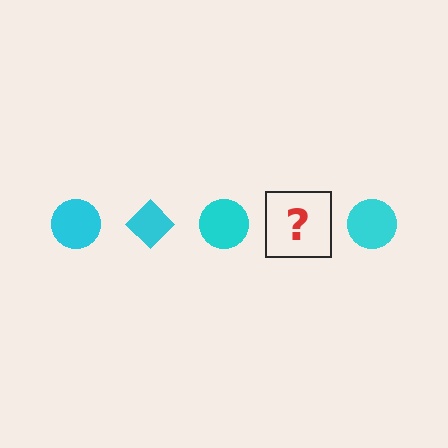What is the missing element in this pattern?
The missing element is a cyan diamond.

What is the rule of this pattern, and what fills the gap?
The rule is that the pattern cycles through circle, diamond shapes in cyan. The gap should be filled with a cyan diamond.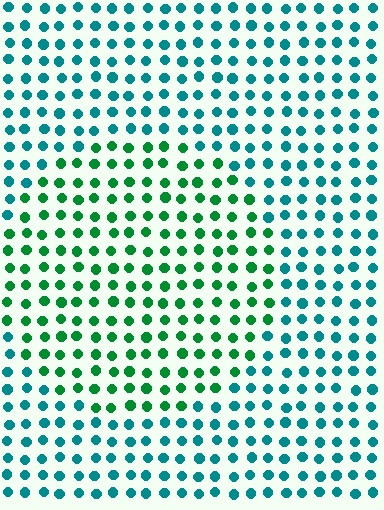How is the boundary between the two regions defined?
The boundary is defined purely by a slight shift in hue (about 40 degrees). Spacing, size, and orientation are identical on both sides.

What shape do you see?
I see a circle.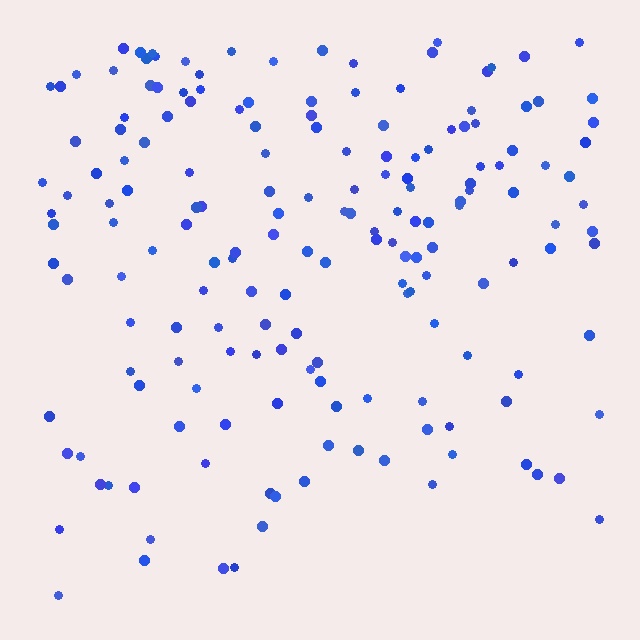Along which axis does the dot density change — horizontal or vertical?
Vertical.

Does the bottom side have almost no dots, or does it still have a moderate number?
Still a moderate number, just noticeably fewer than the top.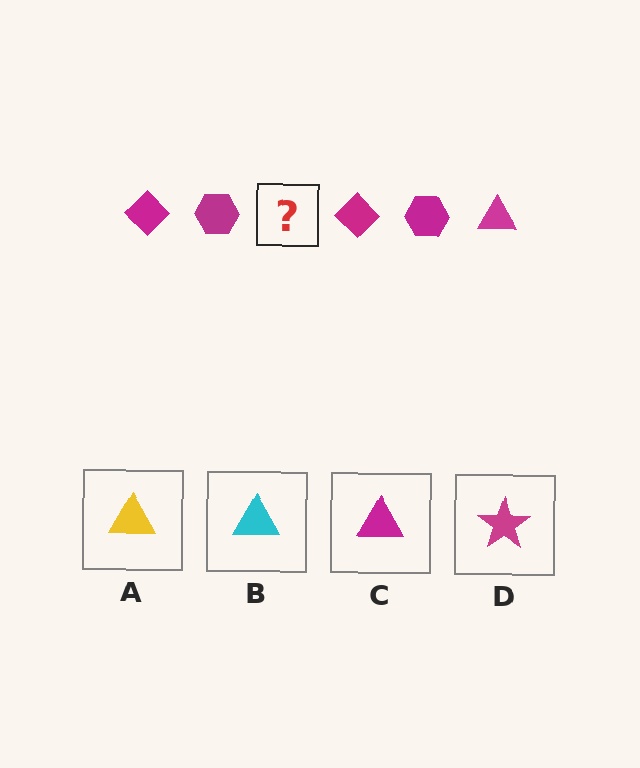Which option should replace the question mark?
Option C.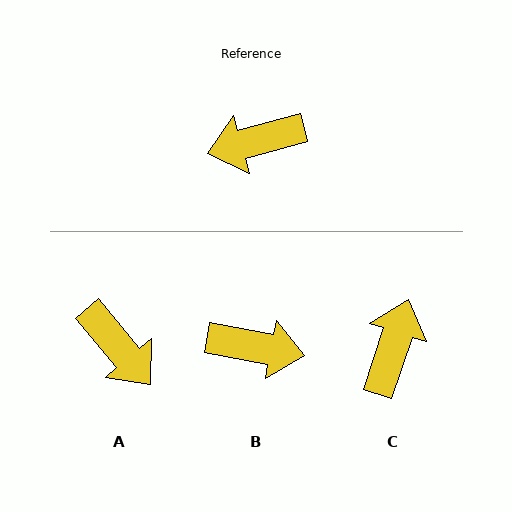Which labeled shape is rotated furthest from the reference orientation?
B, about 154 degrees away.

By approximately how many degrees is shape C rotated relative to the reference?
Approximately 124 degrees clockwise.